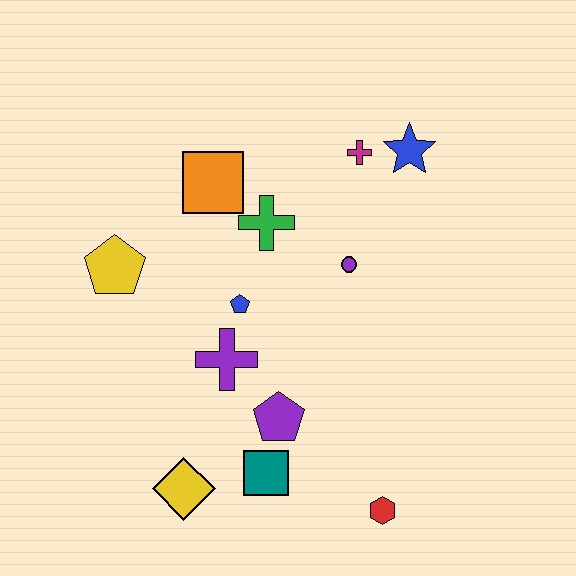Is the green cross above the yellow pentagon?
Yes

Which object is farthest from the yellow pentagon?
The red hexagon is farthest from the yellow pentagon.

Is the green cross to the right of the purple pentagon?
No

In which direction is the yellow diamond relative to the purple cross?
The yellow diamond is below the purple cross.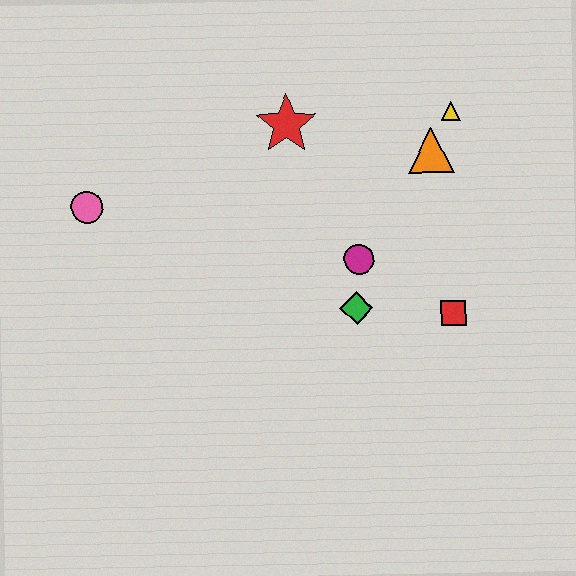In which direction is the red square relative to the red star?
The red square is below the red star.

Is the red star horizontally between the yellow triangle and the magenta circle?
No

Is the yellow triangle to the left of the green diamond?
No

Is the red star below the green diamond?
No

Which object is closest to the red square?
The green diamond is closest to the red square.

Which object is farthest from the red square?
The pink circle is farthest from the red square.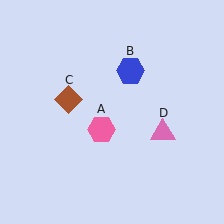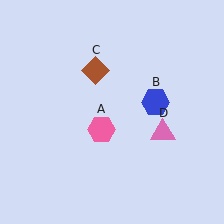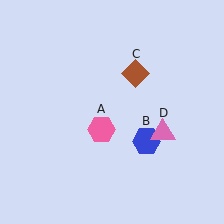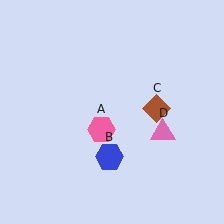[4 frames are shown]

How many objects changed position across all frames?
2 objects changed position: blue hexagon (object B), brown diamond (object C).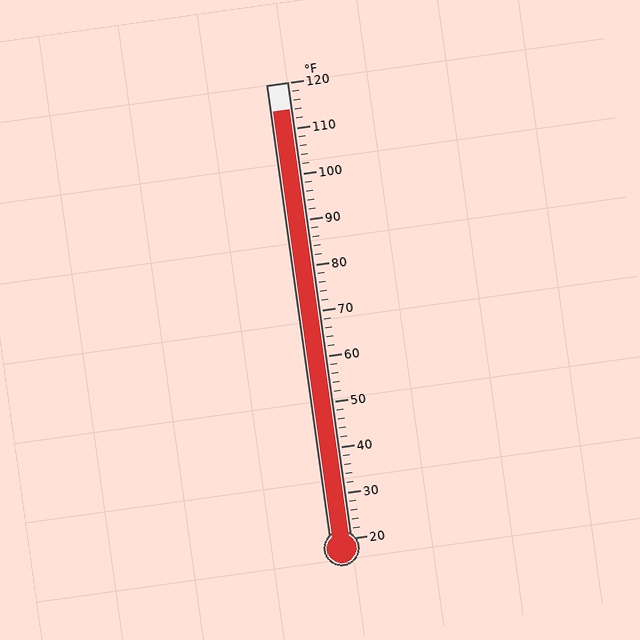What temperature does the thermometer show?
The thermometer shows approximately 114°F.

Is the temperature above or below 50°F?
The temperature is above 50°F.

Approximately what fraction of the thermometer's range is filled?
The thermometer is filled to approximately 95% of its range.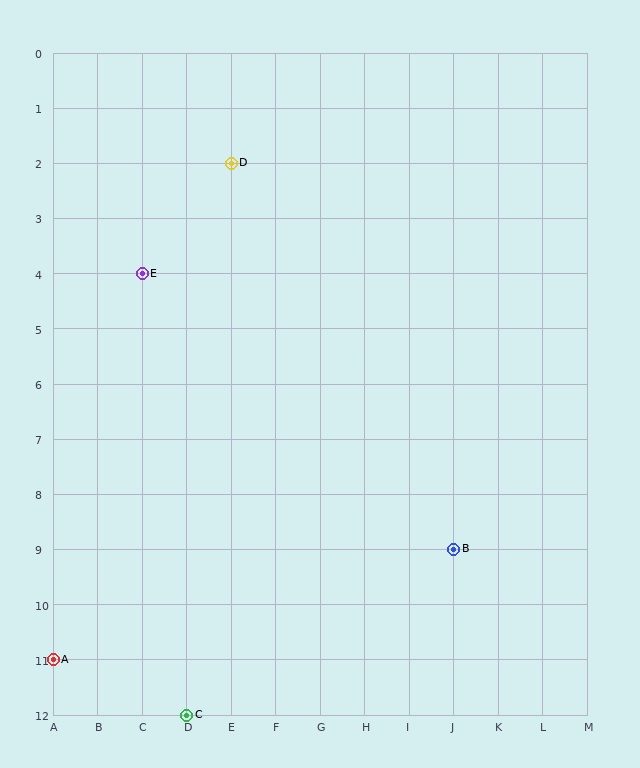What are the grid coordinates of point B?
Point B is at grid coordinates (J, 9).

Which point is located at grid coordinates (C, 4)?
Point E is at (C, 4).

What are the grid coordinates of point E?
Point E is at grid coordinates (C, 4).